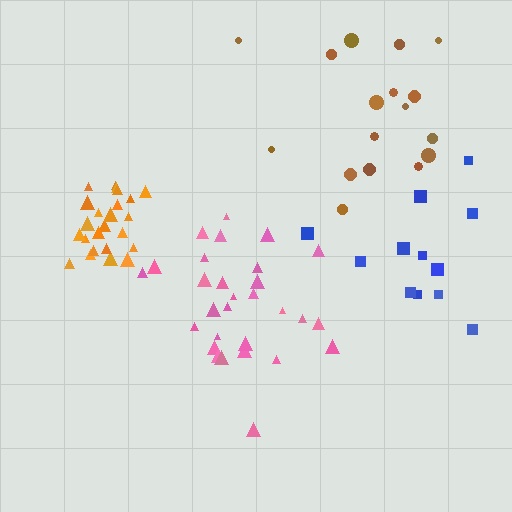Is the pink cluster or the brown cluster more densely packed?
Pink.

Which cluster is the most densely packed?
Orange.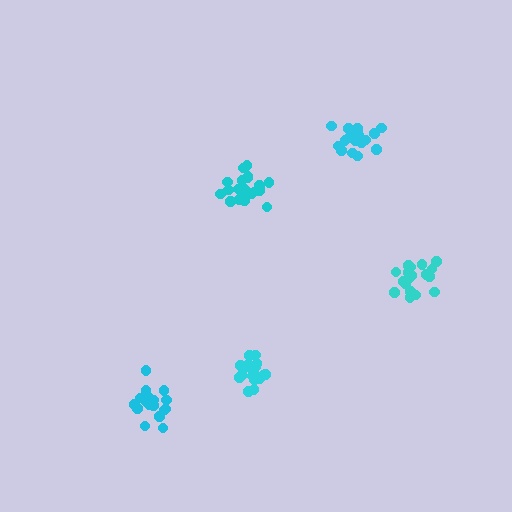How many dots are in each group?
Group 1: 20 dots, Group 2: 18 dots, Group 3: 21 dots, Group 4: 20 dots, Group 5: 20 dots (99 total).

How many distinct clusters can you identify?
There are 5 distinct clusters.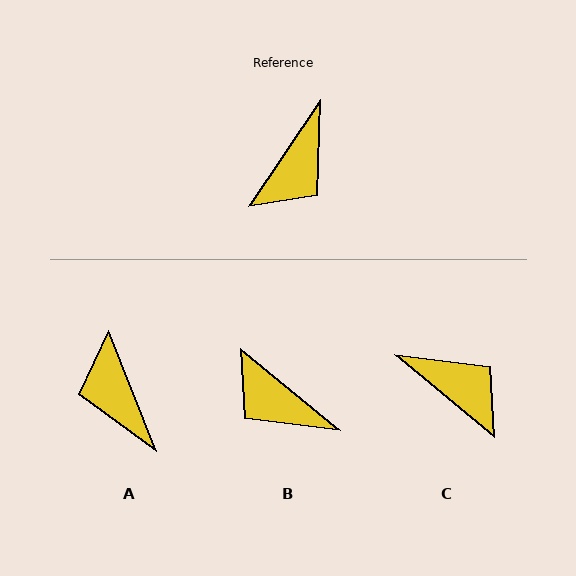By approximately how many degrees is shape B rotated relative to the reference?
Approximately 95 degrees clockwise.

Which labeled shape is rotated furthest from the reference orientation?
A, about 124 degrees away.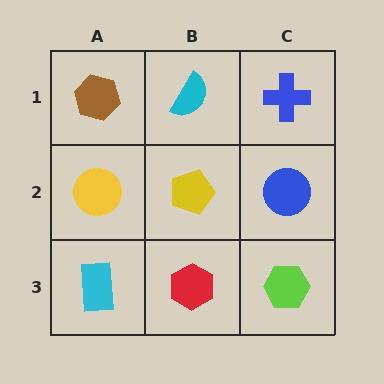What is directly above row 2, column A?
A brown hexagon.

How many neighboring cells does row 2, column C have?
3.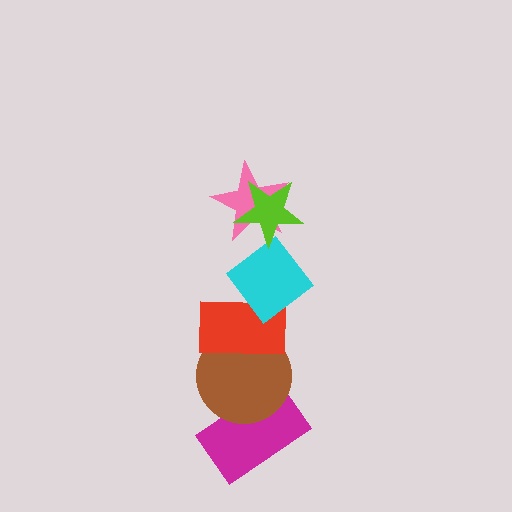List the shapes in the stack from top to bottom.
From top to bottom: the lime star, the pink star, the cyan diamond, the red rectangle, the brown circle, the magenta rectangle.